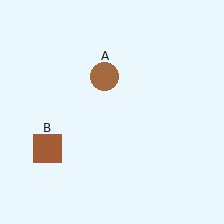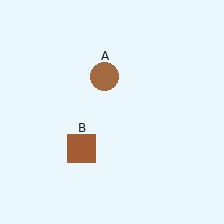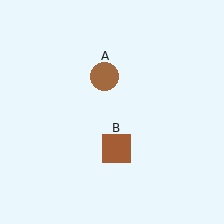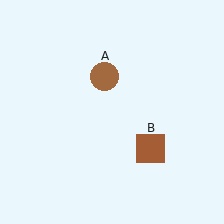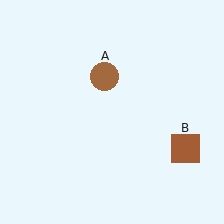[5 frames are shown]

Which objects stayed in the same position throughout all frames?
Brown circle (object A) remained stationary.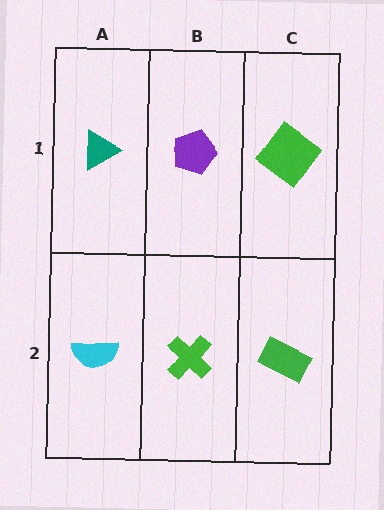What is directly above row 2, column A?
A teal triangle.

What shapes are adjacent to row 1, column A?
A cyan semicircle (row 2, column A), a purple pentagon (row 1, column B).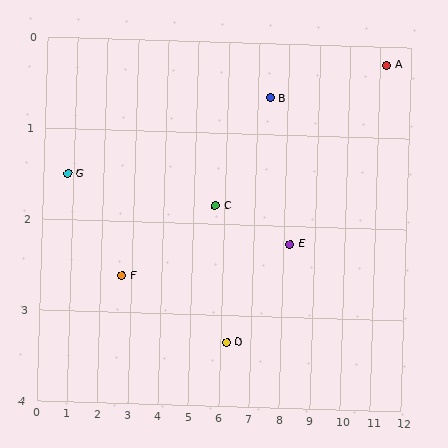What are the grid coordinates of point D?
Point D is at approximately (6.2, 3.3).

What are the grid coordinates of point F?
Point F is at approximately (2.7, 2.6).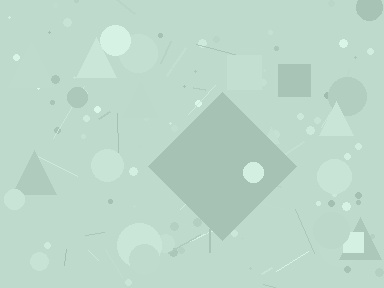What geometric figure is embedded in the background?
A diamond is embedded in the background.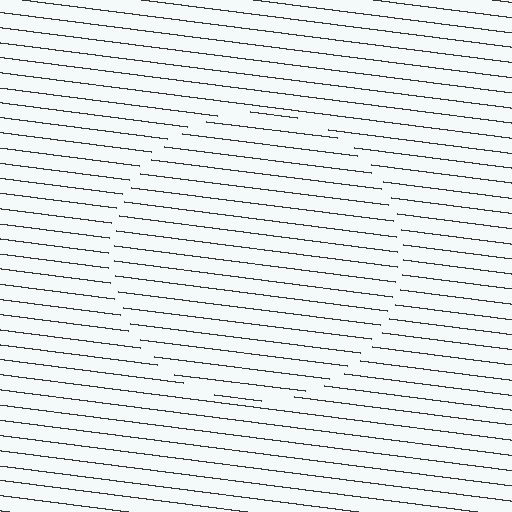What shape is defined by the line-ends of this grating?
An illusory circle. The interior of the shape contains the same grating, shifted by half a period — the contour is defined by the phase discontinuity where line-ends from the inner and outer gratings abut.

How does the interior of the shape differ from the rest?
The interior of the shape contains the same grating, shifted by half a period — the contour is defined by the phase discontinuity where line-ends from the inner and outer gratings abut.